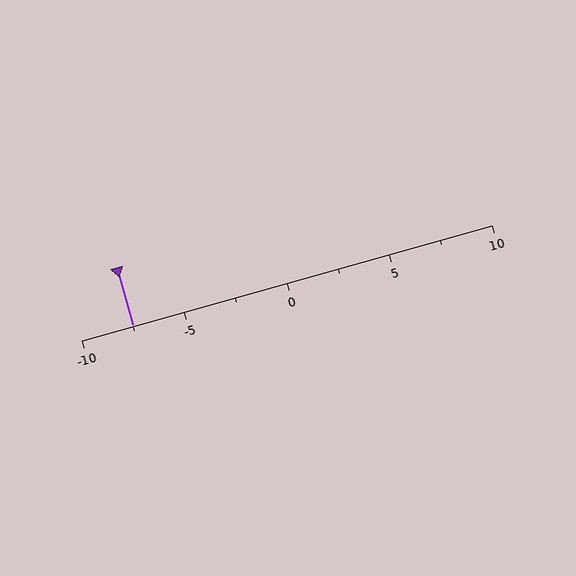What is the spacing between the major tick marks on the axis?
The major ticks are spaced 5 apart.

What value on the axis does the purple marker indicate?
The marker indicates approximately -7.5.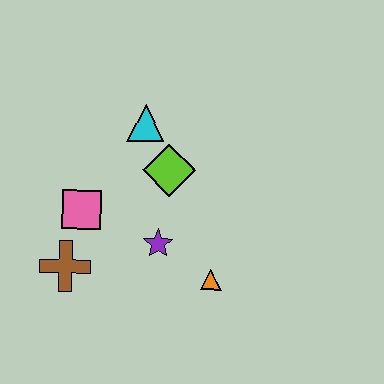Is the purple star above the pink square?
No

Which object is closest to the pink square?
The brown cross is closest to the pink square.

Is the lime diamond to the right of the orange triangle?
No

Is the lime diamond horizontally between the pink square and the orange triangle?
Yes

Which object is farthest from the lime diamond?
The brown cross is farthest from the lime diamond.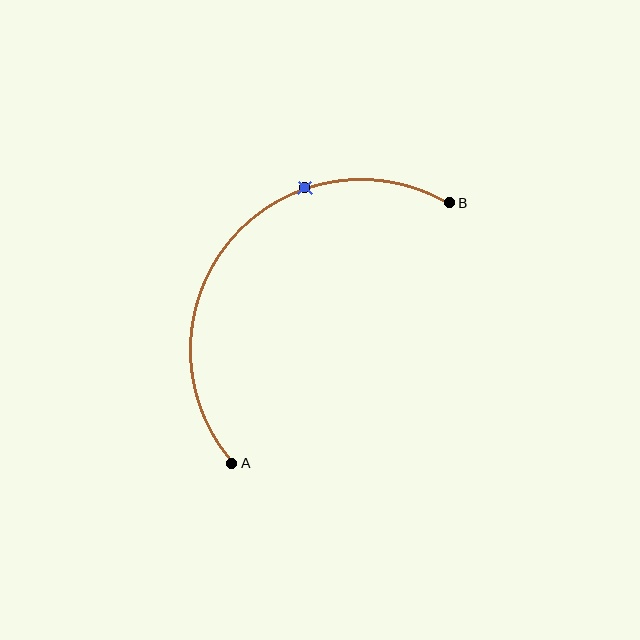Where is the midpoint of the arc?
The arc midpoint is the point on the curve farthest from the straight line joining A and B. It sits above and to the left of that line.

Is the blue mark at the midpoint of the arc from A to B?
No. The blue mark lies on the arc but is closer to endpoint B. The arc midpoint would be at the point on the curve equidistant along the arc from both A and B.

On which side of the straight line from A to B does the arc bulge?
The arc bulges above and to the left of the straight line connecting A and B.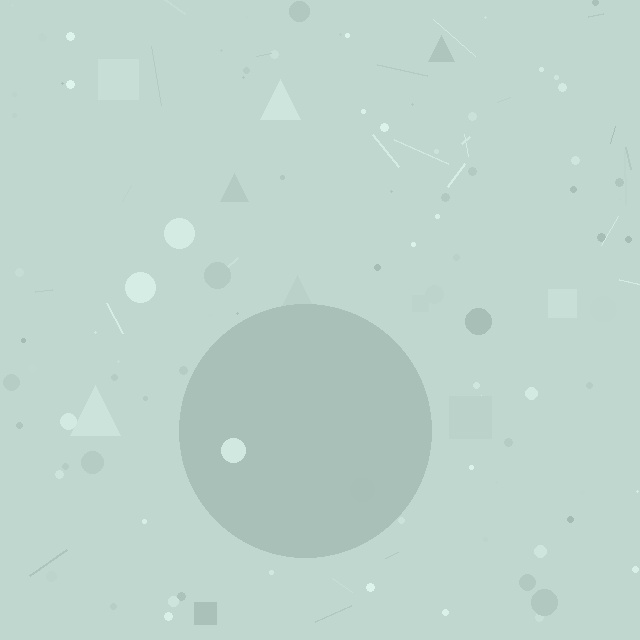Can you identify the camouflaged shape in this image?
The camouflaged shape is a circle.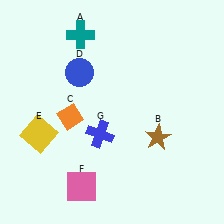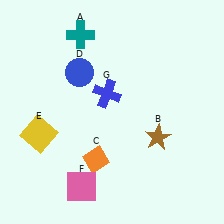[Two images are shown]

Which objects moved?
The objects that moved are: the orange diamond (C), the blue cross (G).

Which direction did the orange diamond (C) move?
The orange diamond (C) moved down.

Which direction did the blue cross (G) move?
The blue cross (G) moved up.